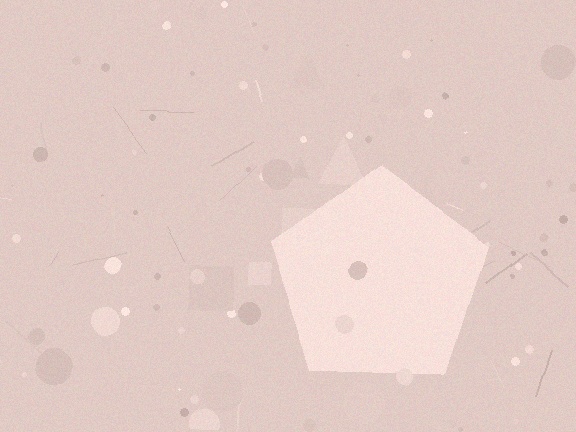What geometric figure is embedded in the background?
A pentagon is embedded in the background.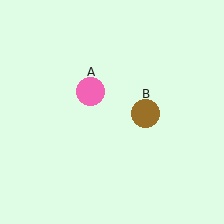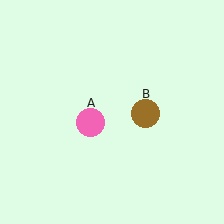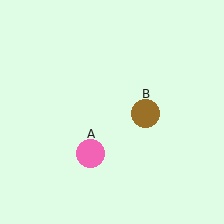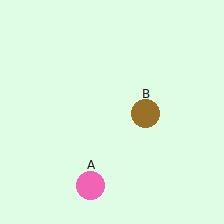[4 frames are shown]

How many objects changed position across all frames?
1 object changed position: pink circle (object A).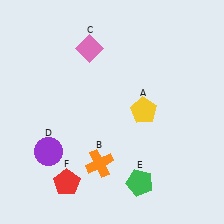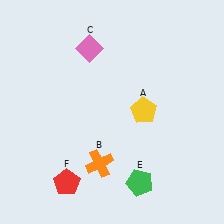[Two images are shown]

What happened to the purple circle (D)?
The purple circle (D) was removed in Image 2. It was in the bottom-left area of Image 1.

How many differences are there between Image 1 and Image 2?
There is 1 difference between the two images.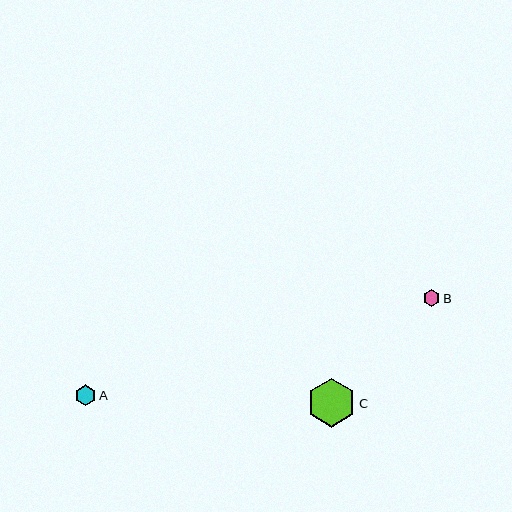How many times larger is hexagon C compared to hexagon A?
Hexagon C is approximately 2.4 times the size of hexagon A.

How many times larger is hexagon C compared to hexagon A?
Hexagon C is approximately 2.4 times the size of hexagon A.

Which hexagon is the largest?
Hexagon C is the largest with a size of approximately 48 pixels.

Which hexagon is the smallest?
Hexagon B is the smallest with a size of approximately 17 pixels.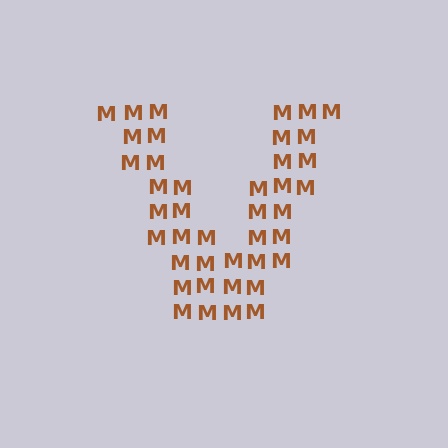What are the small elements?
The small elements are letter M's.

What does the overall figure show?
The overall figure shows the letter V.